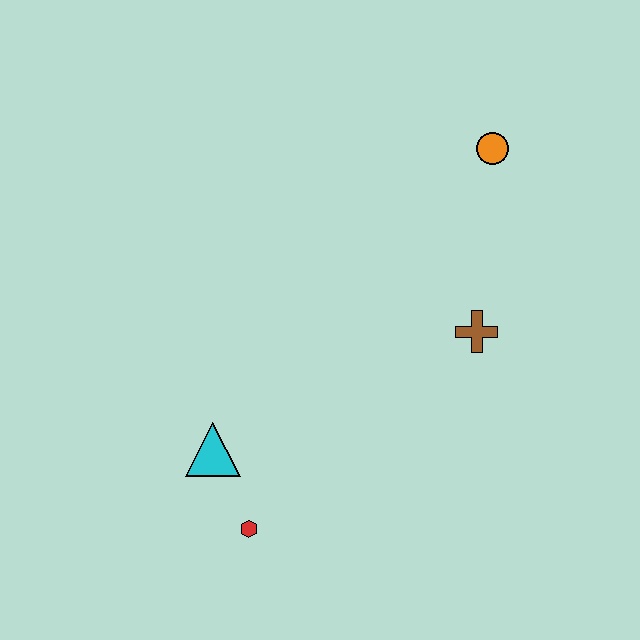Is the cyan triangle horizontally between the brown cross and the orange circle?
No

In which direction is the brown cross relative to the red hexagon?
The brown cross is to the right of the red hexagon.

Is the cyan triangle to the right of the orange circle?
No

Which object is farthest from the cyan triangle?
The orange circle is farthest from the cyan triangle.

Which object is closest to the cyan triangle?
The red hexagon is closest to the cyan triangle.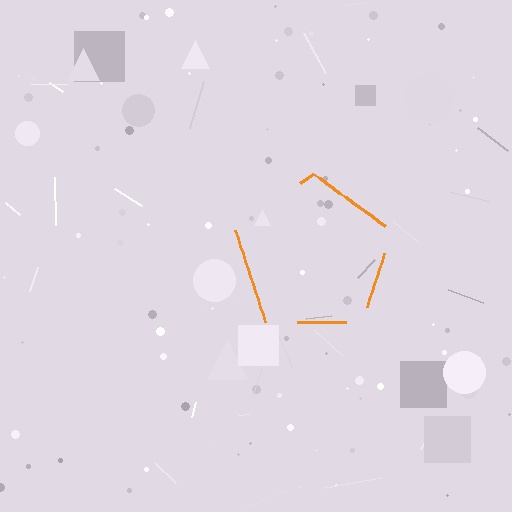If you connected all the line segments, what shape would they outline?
They would outline a pentagon.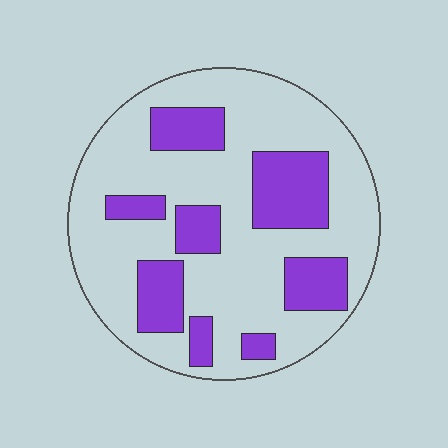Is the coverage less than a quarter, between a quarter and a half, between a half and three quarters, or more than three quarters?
Between a quarter and a half.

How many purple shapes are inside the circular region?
8.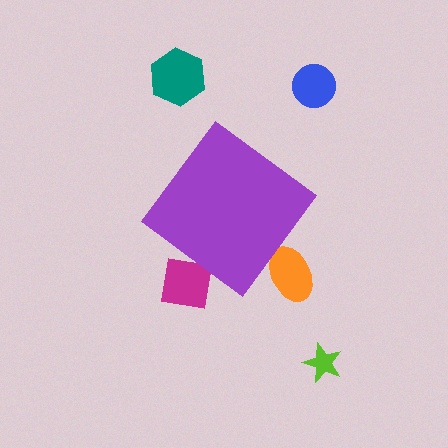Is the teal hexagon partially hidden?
No, the teal hexagon is fully visible.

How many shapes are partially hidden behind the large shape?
2 shapes are partially hidden.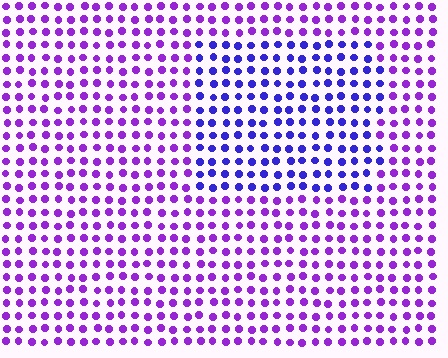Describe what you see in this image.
The image is filled with small purple elements in a uniform arrangement. A rectangle-shaped region is visible where the elements are tinted to a slightly different hue, forming a subtle color boundary.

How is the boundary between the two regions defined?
The boundary is defined purely by a slight shift in hue (about 35 degrees). Spacing, size, and orientation are identical on both sides.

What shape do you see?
I see a rectangle.